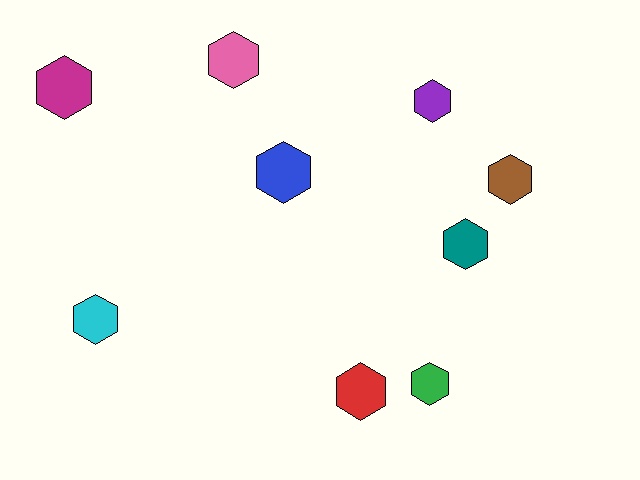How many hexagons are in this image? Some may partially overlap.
There are 9 hexagons.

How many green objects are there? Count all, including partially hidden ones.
There is 1 green object.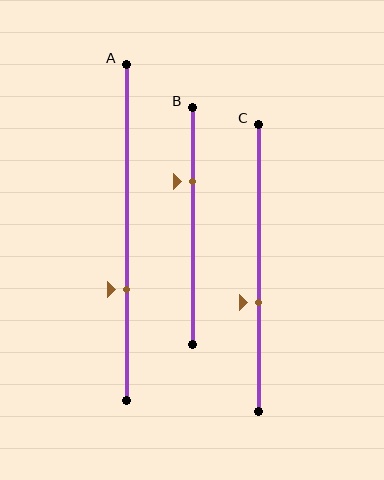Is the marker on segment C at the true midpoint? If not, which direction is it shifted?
No, the marker on segment C is shifted downward by about 12% of the segment length.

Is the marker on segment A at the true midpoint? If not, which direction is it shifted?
No, the marker on segment A is shifted downward by about 17% of the segment length.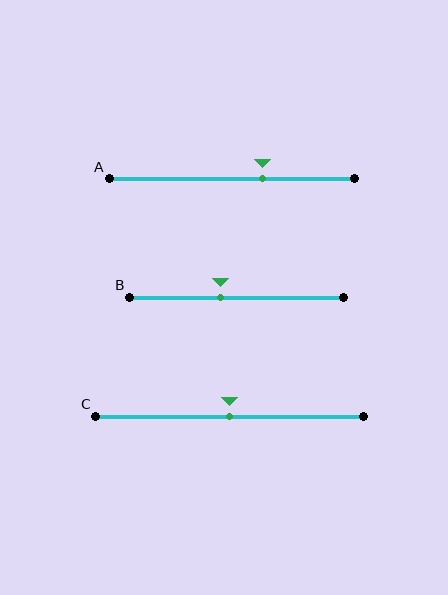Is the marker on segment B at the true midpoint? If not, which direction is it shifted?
No, the marker on segment B is shifted to the left by about 8% of the segment length.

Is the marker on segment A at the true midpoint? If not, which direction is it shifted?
No, the marker on segment A is shifted to the right by about 12% of the segment length.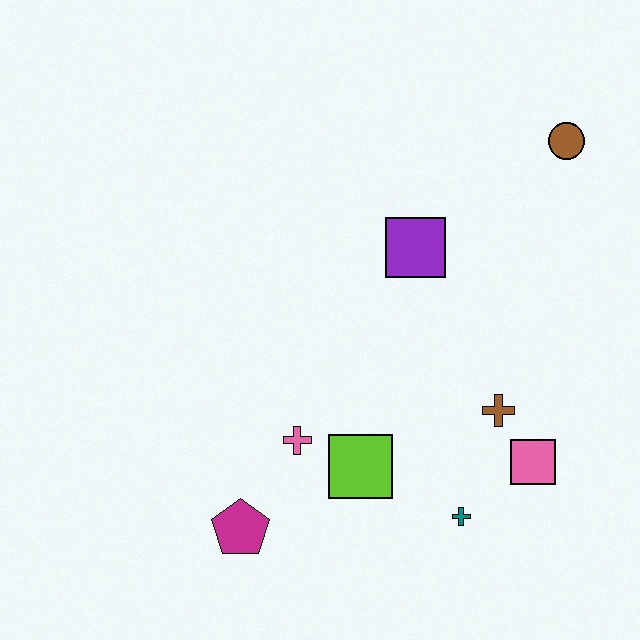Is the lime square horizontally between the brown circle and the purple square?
No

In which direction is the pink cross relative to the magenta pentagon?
The pink cross is above the magenta pentagon.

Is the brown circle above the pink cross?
Yes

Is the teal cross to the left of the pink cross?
No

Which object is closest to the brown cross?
The pink square is closest to the brown cross.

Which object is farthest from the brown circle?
The magenta pentagon is farthest from the brown circle.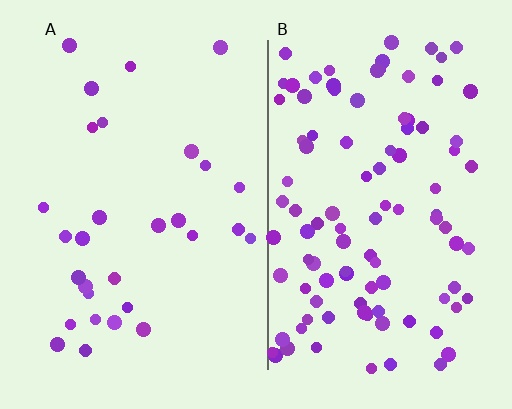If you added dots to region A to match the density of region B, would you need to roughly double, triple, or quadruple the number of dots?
Approximately triple.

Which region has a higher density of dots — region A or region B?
B (the right).